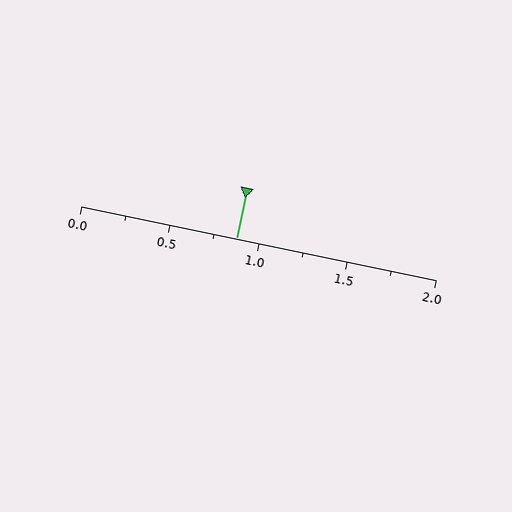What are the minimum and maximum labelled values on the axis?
The axis runs from 0.0 to 2.0.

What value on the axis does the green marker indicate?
The marker indicates approximately 0.88.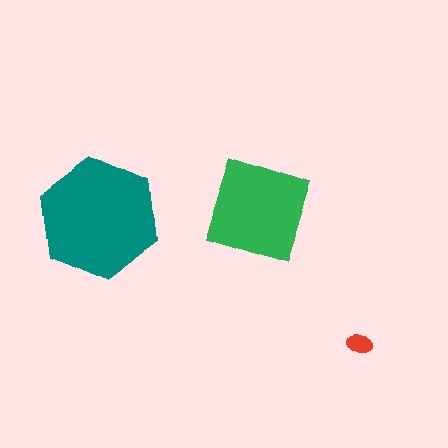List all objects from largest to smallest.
The teal hexagon, the green diamond, the red ellipse.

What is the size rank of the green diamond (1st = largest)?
2nd.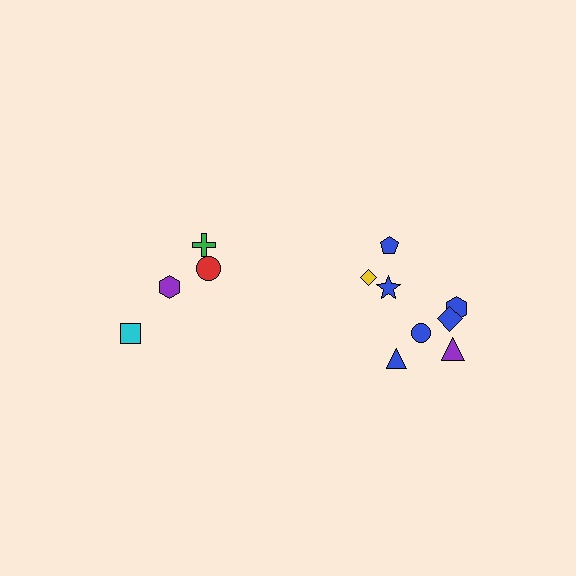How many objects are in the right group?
There are 8 objects.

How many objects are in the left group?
There are 4 objects.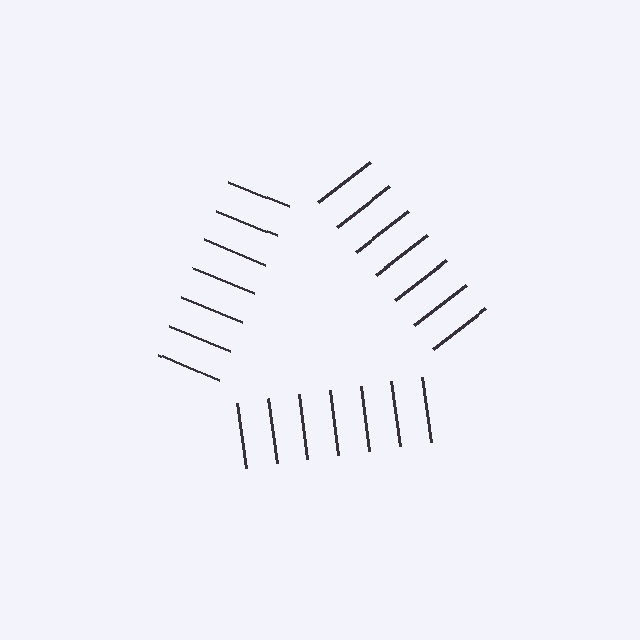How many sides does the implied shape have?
3 sides — the line-ends trace a triangle.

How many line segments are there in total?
21 — 7 along each of the 3 edges.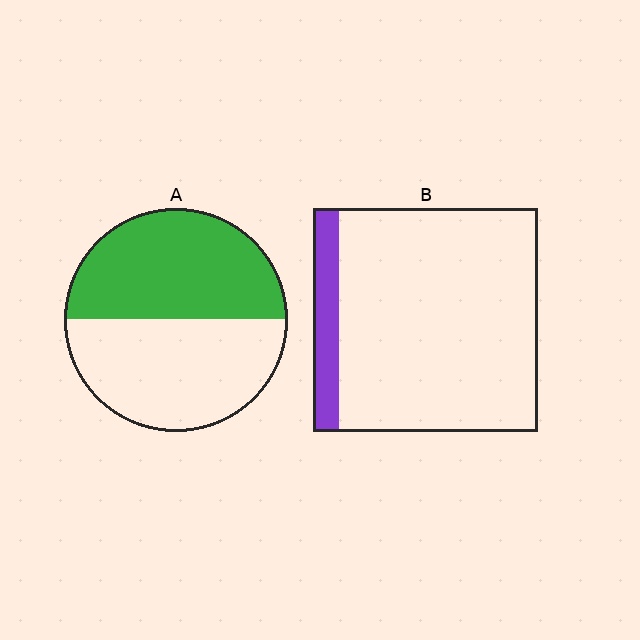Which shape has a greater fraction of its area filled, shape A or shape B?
Shape A.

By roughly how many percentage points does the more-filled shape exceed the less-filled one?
By roughly 40 percentage points (A over B).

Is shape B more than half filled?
No.